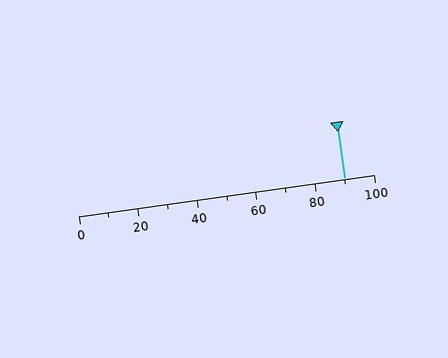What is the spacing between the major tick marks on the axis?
The major ticks are spaced 20 apart.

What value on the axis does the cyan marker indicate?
The marker indicates approximately 90.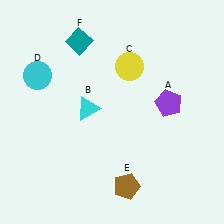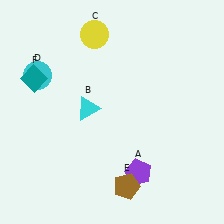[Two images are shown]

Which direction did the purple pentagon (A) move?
The purple pentagon (A) moved down.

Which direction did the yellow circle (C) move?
The yellow circle (C) moved left.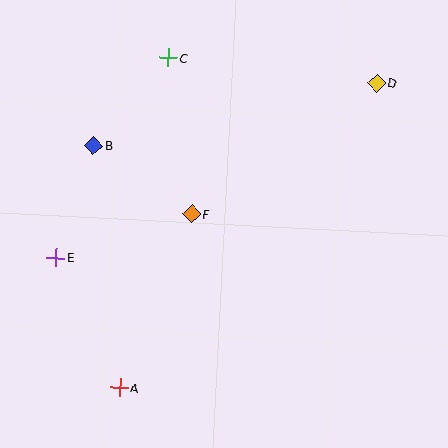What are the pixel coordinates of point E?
Point E is at (56, 257).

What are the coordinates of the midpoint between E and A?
The midpoint between E and A is at (88, 323).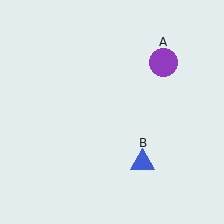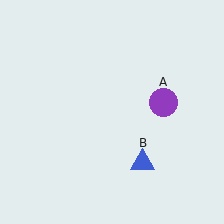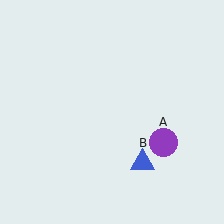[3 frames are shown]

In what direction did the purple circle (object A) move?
The purple circle (object A) moved down.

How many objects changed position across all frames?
1 object changed position: purple circle (object A).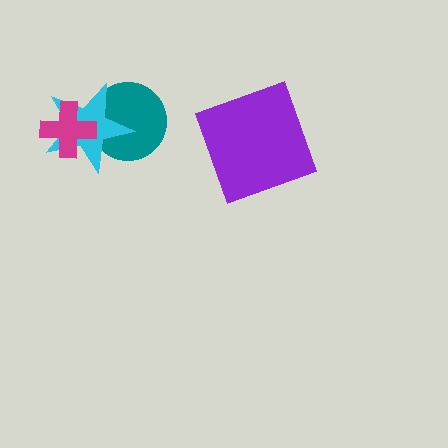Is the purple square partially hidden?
No, no other shape covers it.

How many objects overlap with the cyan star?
2 objects overlap with the cyan star.